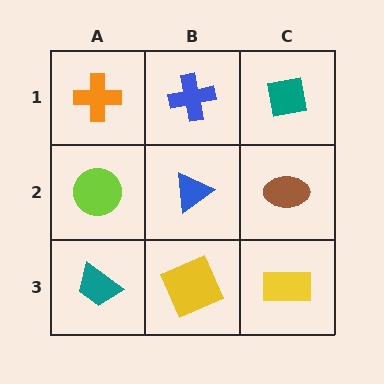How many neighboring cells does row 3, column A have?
2.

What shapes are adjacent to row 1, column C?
A brown ellipse (row 2, column C), a blue cross (row 1, column B).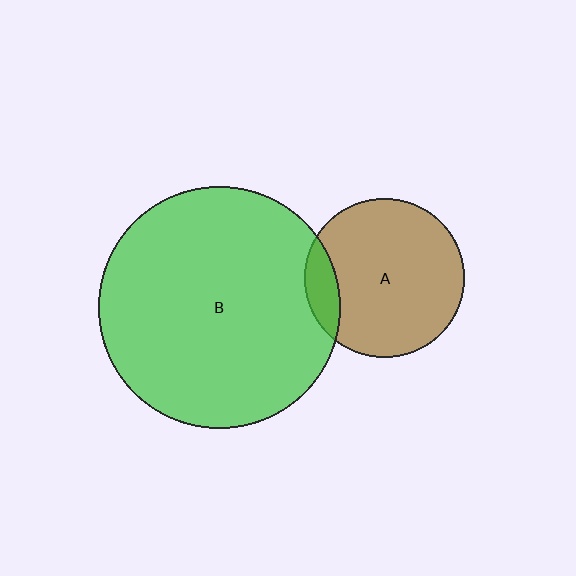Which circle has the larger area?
Circle B (green).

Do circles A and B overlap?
Yes.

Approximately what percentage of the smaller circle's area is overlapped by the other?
Approximately 10%.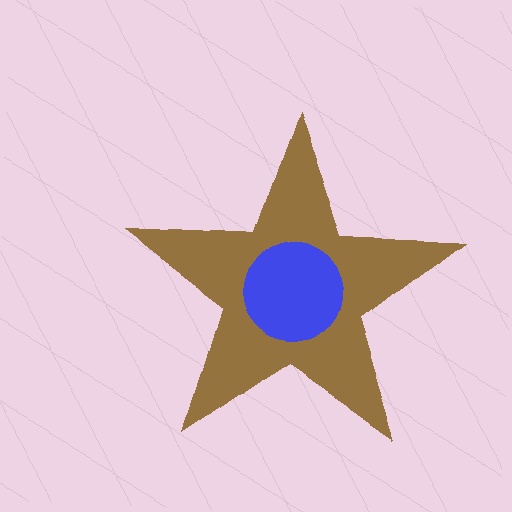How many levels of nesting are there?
2.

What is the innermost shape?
The blue circle.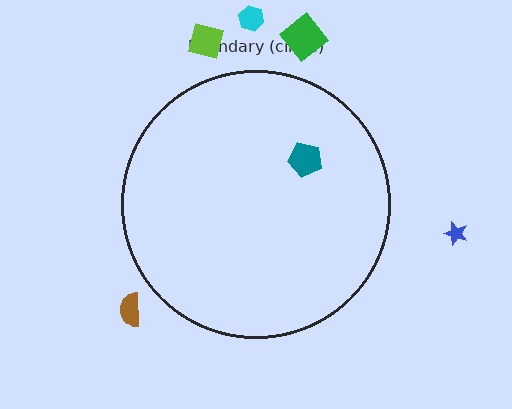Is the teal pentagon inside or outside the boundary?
Inside.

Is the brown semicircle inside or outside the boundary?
Outside.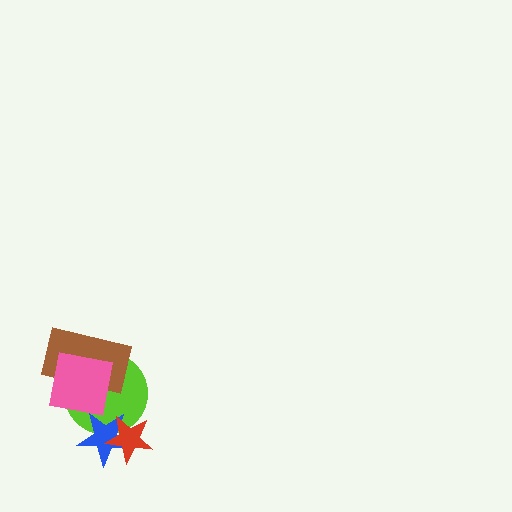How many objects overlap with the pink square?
2 objects overlap with the pink square.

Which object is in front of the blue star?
The red star is in front of the blue star.